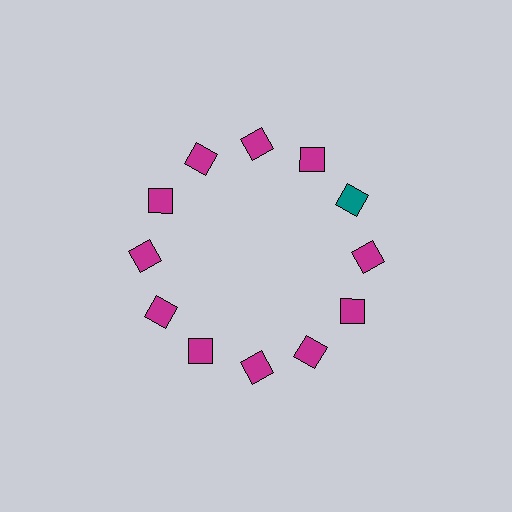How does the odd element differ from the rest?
It has a different color: teal instead of magenta.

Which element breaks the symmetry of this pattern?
The teal square at roughly the 2 o'clock position breaks the symmetry. All other shapes are magenta squares.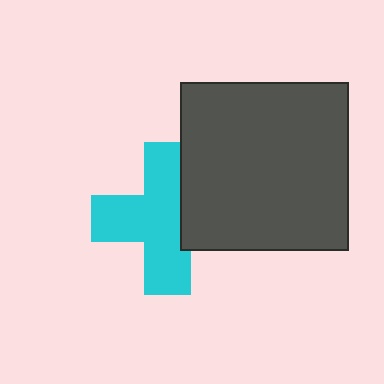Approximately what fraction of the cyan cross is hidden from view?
Roughly 30% of the cyan cross is hidden behind the dark gray square.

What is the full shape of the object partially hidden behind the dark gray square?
The partially hidden object is a cyan cross.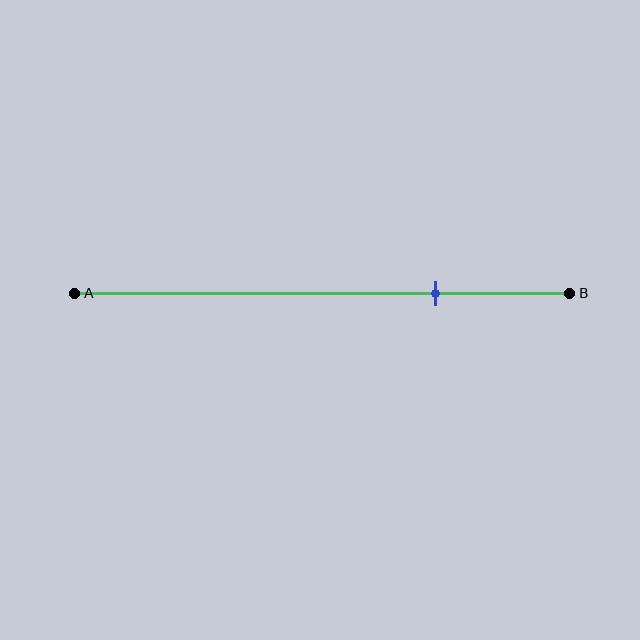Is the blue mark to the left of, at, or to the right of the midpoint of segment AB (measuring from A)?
The blue mark is to the right of the midpoint of segment AB.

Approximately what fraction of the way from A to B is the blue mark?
The blue mark is approximately 75% of the way from A to B.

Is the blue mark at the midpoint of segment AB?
No, the mark is at about 75% from A, not at the 50% midpoint.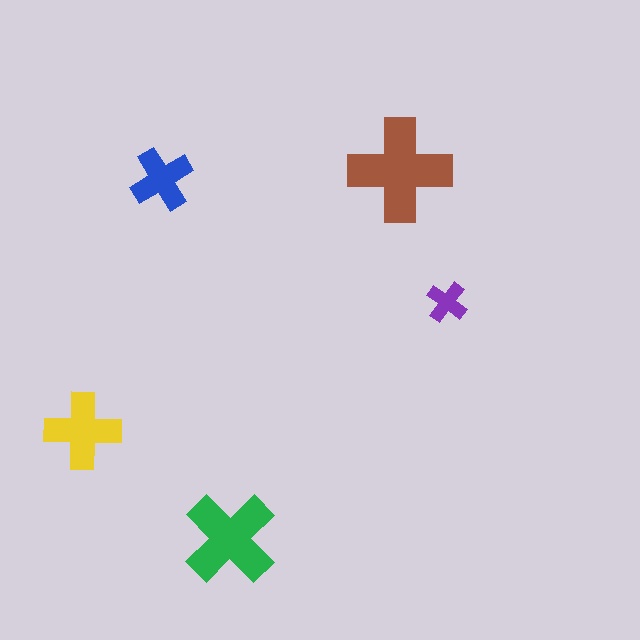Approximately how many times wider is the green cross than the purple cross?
About 2.5 times wider.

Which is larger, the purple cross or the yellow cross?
The yellow one.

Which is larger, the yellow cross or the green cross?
The green one.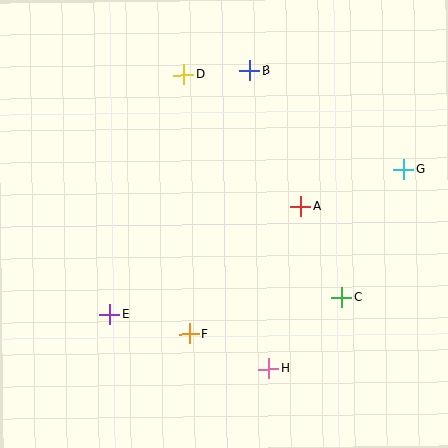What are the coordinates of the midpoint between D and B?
The midpoint between D and B is at (217, 73).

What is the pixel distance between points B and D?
The distance between B and D is 66 pixels.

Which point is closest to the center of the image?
Point A at (301, 206) is closest to the center.